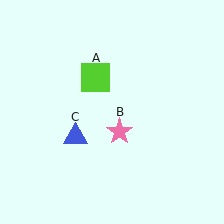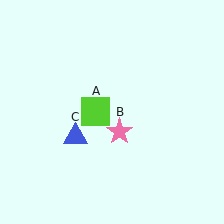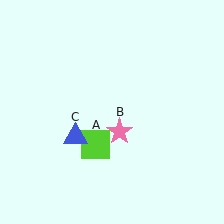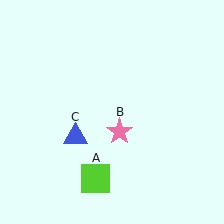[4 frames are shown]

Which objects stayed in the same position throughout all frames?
Pink star (object B) and blue triangle (object C) remained stationary.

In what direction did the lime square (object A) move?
The lime square (object A) moved down.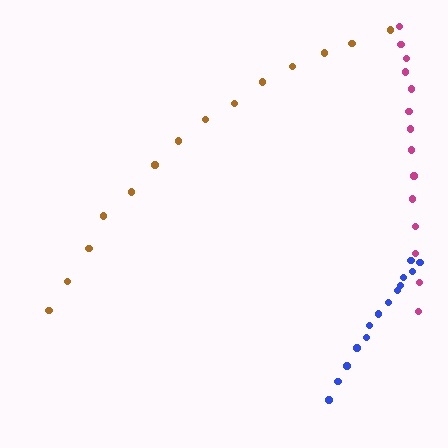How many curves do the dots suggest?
There are 3 distinct paths.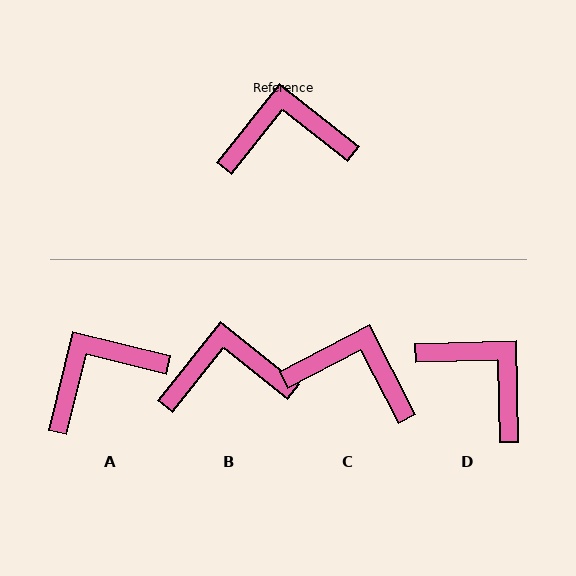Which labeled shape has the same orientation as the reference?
B.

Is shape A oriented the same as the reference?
No, it is off by about 25 degrees.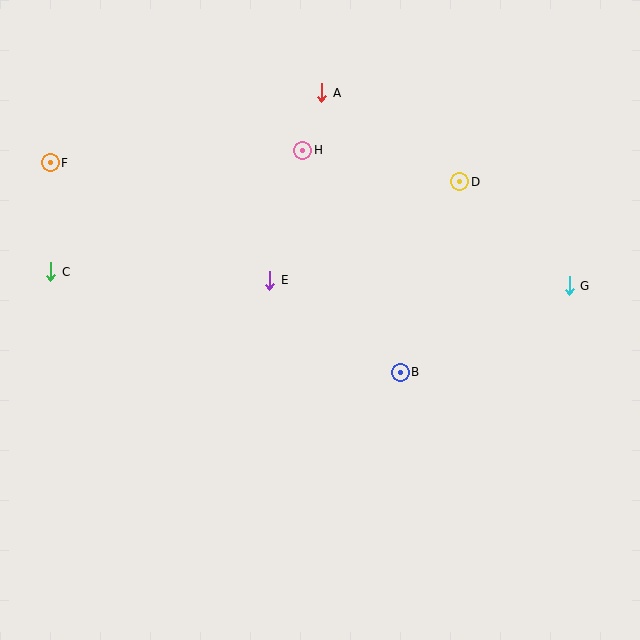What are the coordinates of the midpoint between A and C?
The midpoint between A and C is at (186, 182).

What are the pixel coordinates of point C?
Point C is at (51, 272).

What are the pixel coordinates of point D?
Point D is at (460, 182).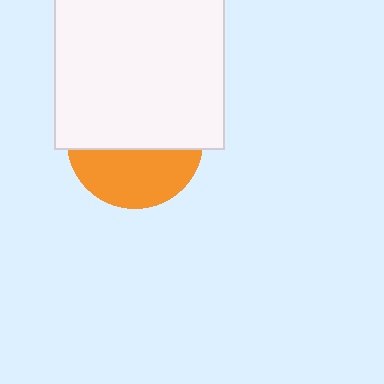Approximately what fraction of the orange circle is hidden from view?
Roughly 58% of the orange circle is hidden behind the white square.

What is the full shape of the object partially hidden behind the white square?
The partially hidden object is an orange circle.